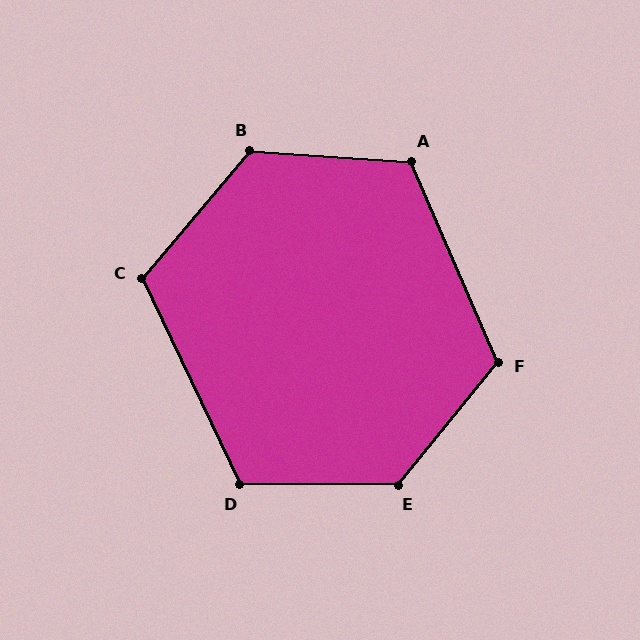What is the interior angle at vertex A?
Approximately 117 degrees (obtuse).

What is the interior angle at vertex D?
Approximately 116 degrees (obtuse).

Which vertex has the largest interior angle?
E, at approximately 129 degrees.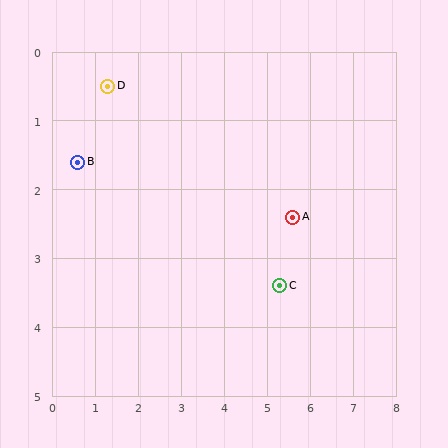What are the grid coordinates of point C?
Point C is at approximately (5.3, 3.4).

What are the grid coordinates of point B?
Point B is at approximately (0.6, 1.6).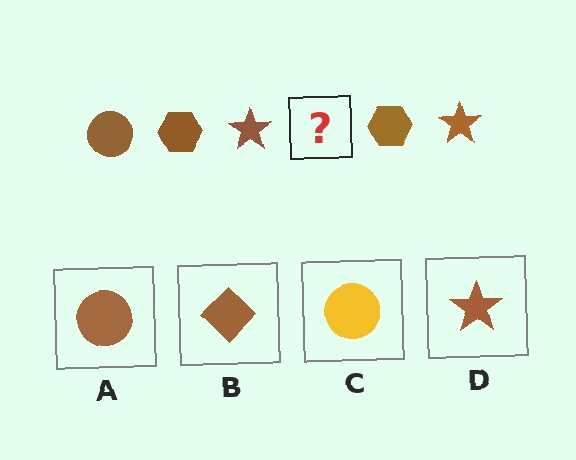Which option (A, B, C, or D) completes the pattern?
A.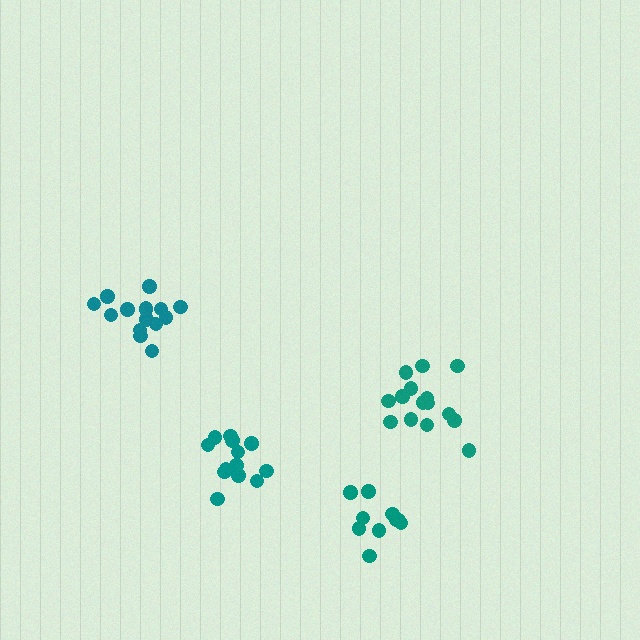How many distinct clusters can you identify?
There are 4 distinct clusters.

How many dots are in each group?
Group 1: 15 dots, Group 2: 10 dots, Group 3: 15 dots, Group 4: 13 dots (53 total).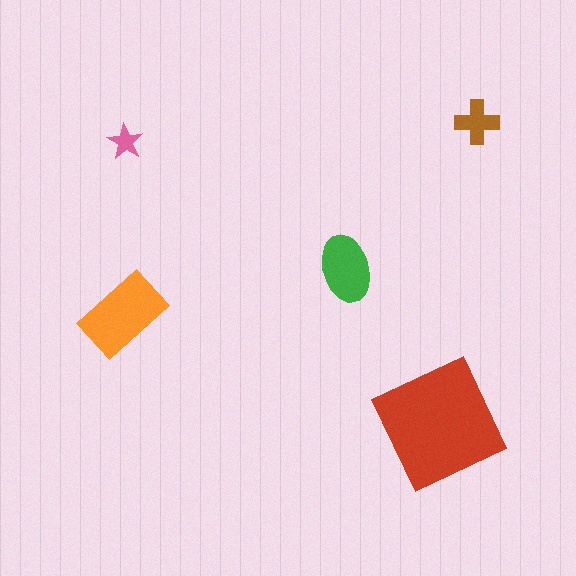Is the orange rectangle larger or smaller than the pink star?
Larger.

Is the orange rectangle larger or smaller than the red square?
Smaller.